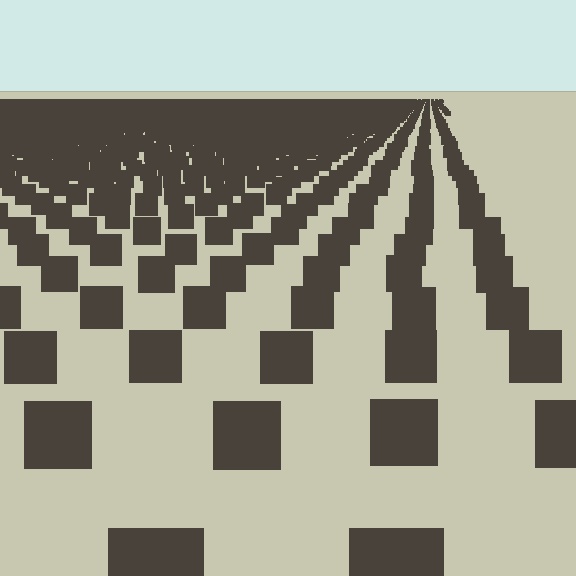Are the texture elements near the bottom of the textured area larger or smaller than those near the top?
Larger. Near the bottom, elements are closer to the viewer and appear at a bigger on-screen size.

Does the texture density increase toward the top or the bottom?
Density increases toward the top.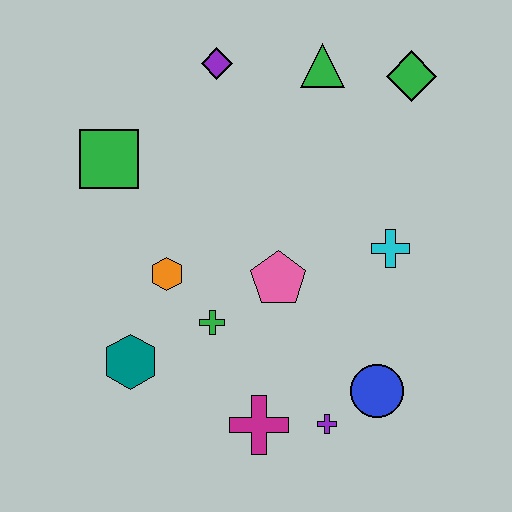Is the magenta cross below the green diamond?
Yes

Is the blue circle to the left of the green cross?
No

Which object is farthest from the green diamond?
The teal hexagon is farthest from the green diamond.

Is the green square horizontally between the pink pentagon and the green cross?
No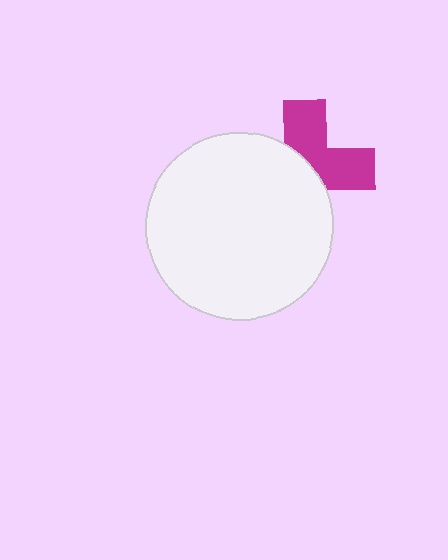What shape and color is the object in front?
The object in front is a white circle.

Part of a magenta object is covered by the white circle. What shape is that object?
It is a cross.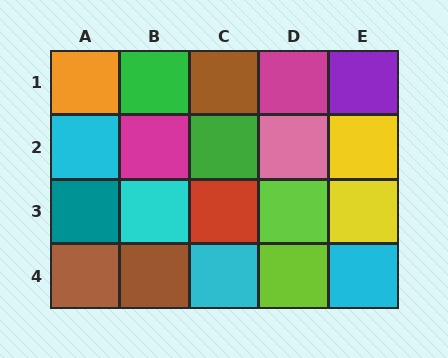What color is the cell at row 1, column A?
Orange.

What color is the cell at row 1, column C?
Brown.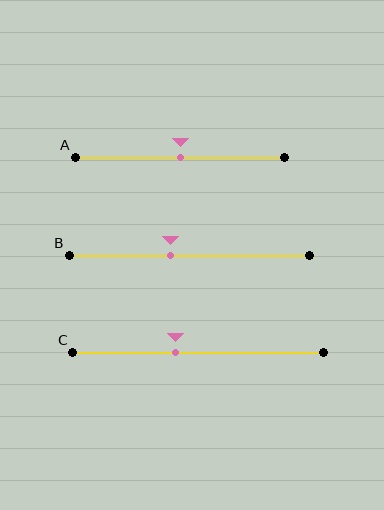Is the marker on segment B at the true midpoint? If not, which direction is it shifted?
No, the marker on segment B is shifted to the left by about 8% of the segment length.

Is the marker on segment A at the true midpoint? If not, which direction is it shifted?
Yes, the marker on segment A is at the true midpoint.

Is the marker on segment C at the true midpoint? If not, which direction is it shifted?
No, the marker on segment C is shifted to the left by about 9% of the segment length.